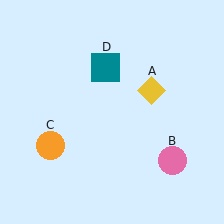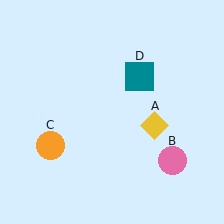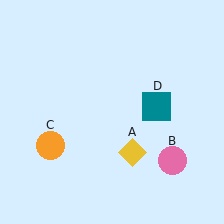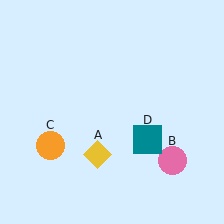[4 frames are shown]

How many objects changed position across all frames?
2 objects changed position: yellow diamond (object A), teal square (object D).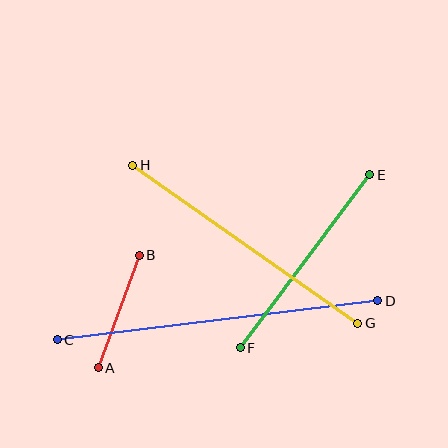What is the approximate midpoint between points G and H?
The midpoint is at approximately (245, 244) pixels.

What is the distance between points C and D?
The distance is approximately 323 pixels.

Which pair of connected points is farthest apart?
Points C and D are farthest apart.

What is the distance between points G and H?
The distance is approximately 275 pixels.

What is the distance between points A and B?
The distance is approximately 120 pixels.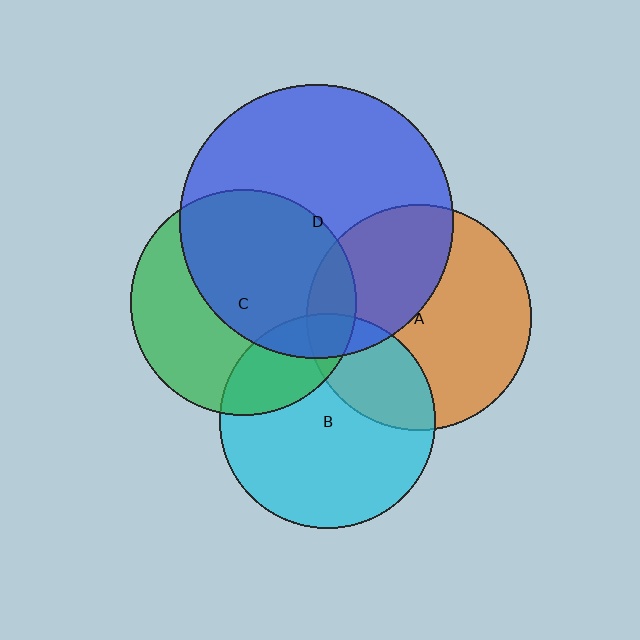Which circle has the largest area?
Circle D (blue).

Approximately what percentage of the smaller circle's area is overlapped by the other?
Approximately 25%.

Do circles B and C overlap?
Yes.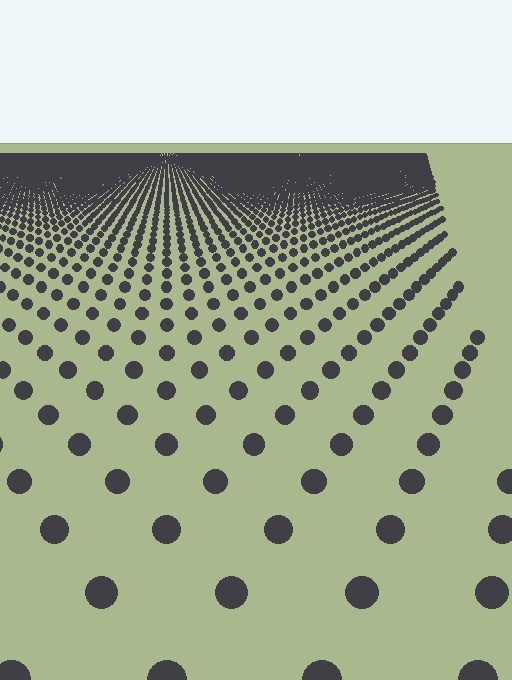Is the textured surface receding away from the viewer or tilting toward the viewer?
The surface is receding away from the viewer. Texture elements get smaller and denser toward the top.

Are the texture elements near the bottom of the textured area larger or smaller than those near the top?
Larger. Near the bottom, elements are closer to the viewer and appear at a bigger on-screen size.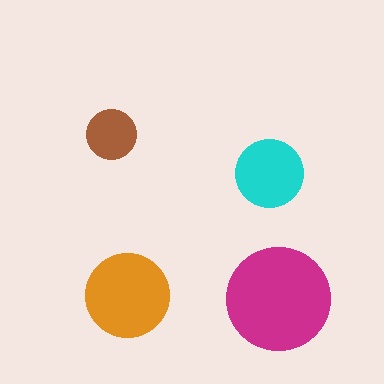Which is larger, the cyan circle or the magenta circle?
The magenta one.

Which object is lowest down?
The magenta circle is bottommost.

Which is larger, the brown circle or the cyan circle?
The cyan one.